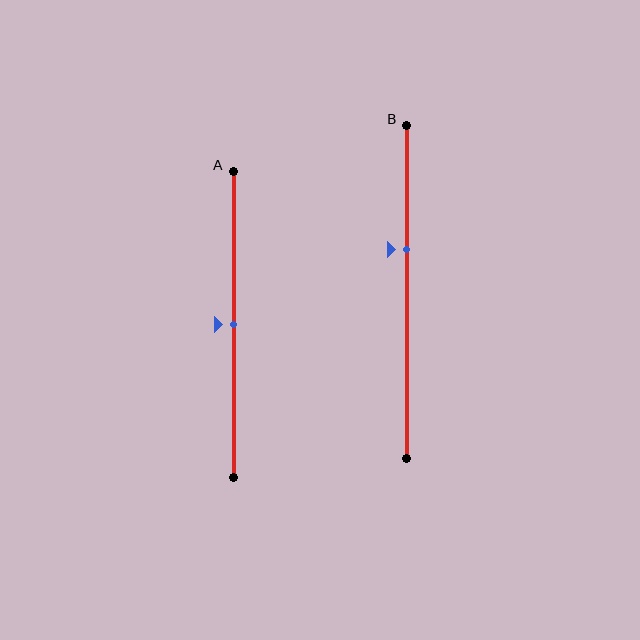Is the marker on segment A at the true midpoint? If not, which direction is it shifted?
Yes, the marker on segment A is at the true midpoint.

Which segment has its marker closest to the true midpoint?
Segment A has its marker closest to the true midpoint.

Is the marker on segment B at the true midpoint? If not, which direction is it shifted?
No, the marker on segment B is shifted upward by about 13% of the segment length.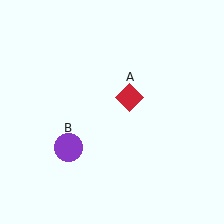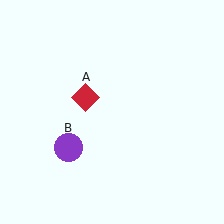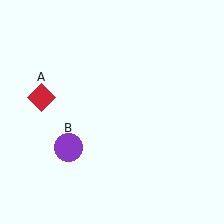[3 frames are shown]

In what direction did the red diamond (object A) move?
The red diamond (object A) moved left.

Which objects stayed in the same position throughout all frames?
Purple circle (object B) remained stationary.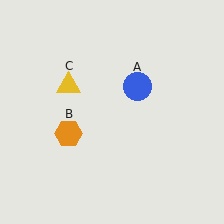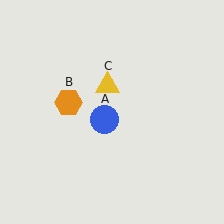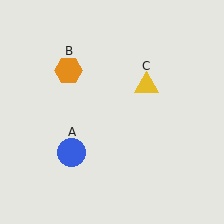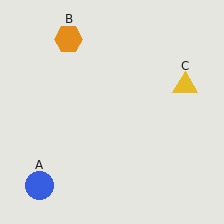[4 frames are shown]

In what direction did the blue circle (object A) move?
The blue circle (object A) moved down and to the left.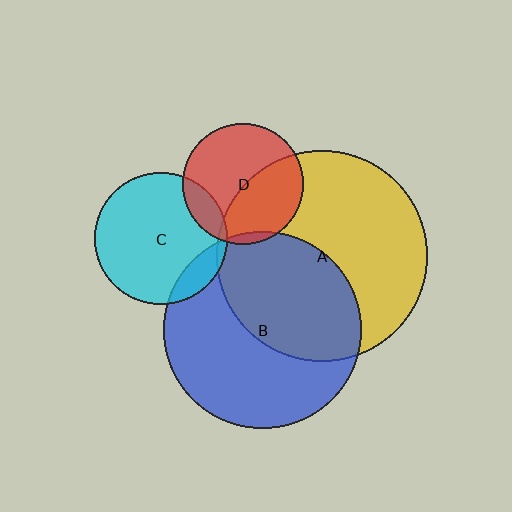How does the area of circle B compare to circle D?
Approximately 2.7 times.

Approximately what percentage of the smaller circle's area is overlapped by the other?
Approximately 45%.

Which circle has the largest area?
Circle A (yellow).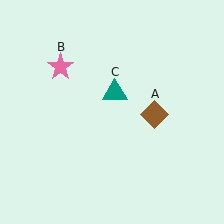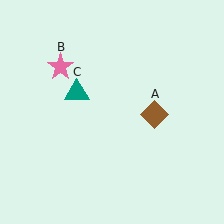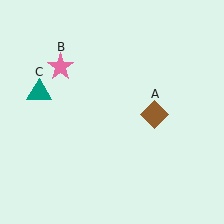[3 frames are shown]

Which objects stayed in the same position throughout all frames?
Brown diamond (object A) and pink star (object B) remained stationary.